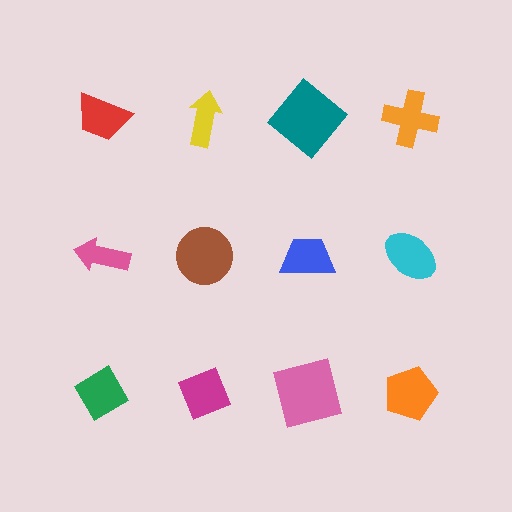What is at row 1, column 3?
A teal diamond.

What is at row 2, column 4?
A cyan ellipse.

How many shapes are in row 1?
4 shapes.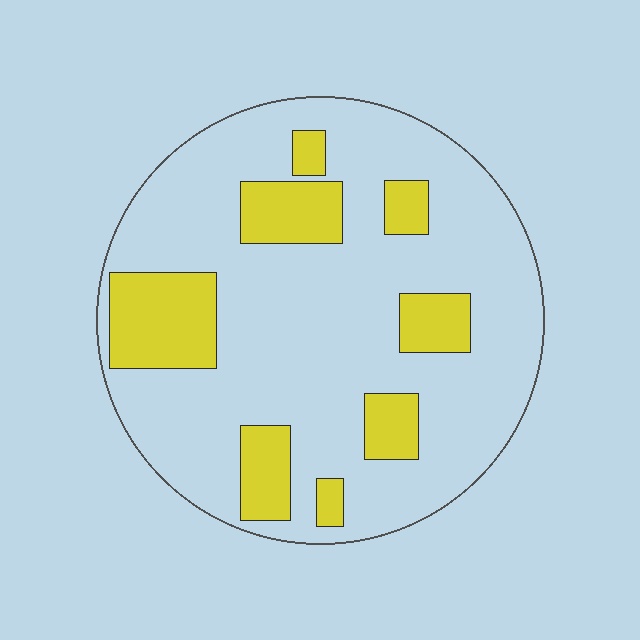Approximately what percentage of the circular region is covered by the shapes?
Approximately 20%.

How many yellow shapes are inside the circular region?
8.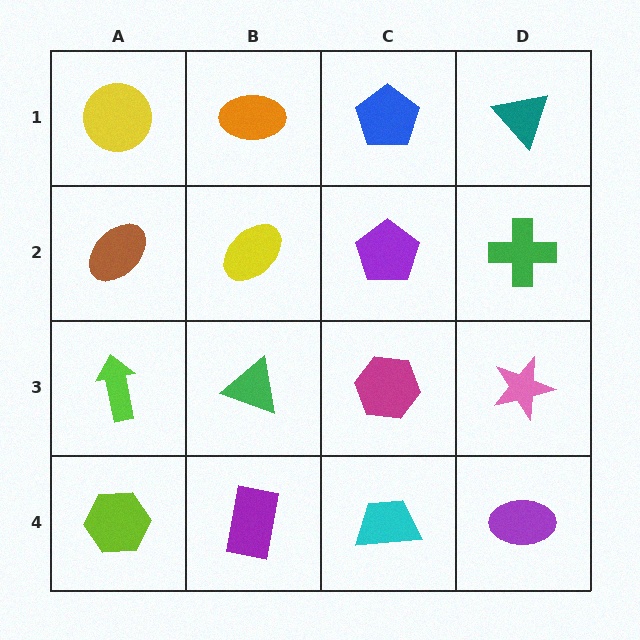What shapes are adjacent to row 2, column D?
A teal triangle (row 1, column D), a pink star (row 3, column D), a purple pentagon (row 2, column C).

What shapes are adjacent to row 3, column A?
A brown ellipse (row 2, column A), a lime hexagon (row 4, column A), a green triangle (row 3, column B).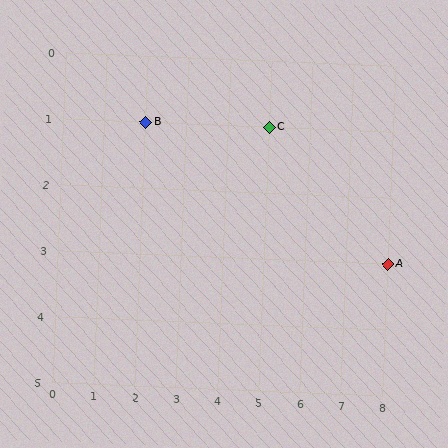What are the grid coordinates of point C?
Point C is at grid coordinates (5, 1).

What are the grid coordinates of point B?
Point B is at grid coordinates (2, 1).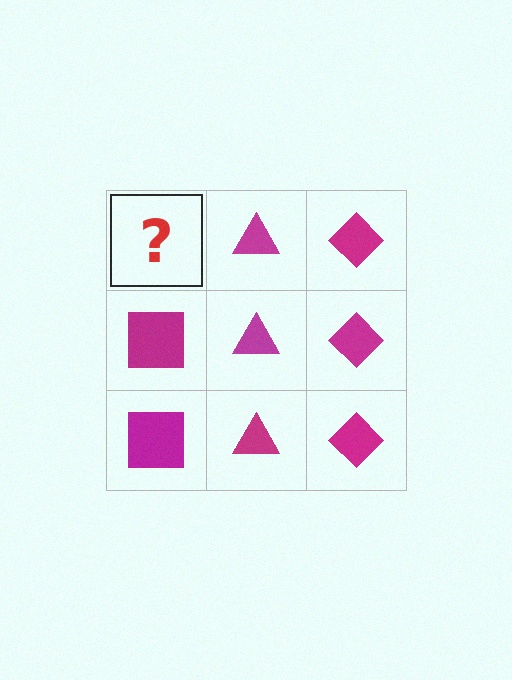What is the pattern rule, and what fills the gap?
The rule is that each column has a consistent shape. The gap should be filled with a magenta square.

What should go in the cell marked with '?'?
The missing cell should contain a magenta square.